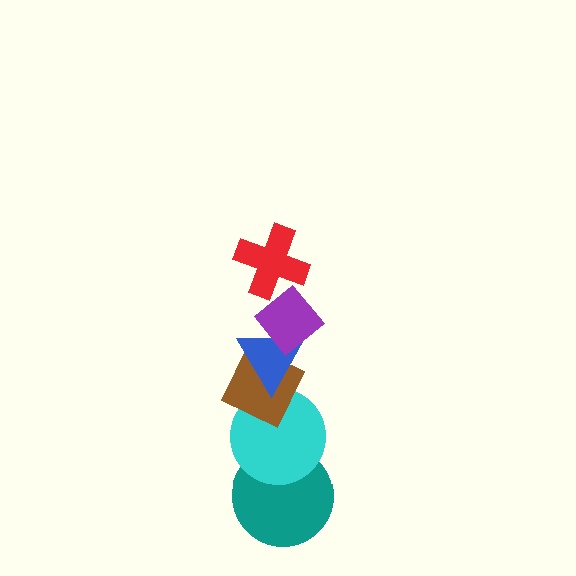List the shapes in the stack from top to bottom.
From top to bottom: the red cross, the purple diamond, the blue triangle, the brown diamond, the cyan circle, the teal circle.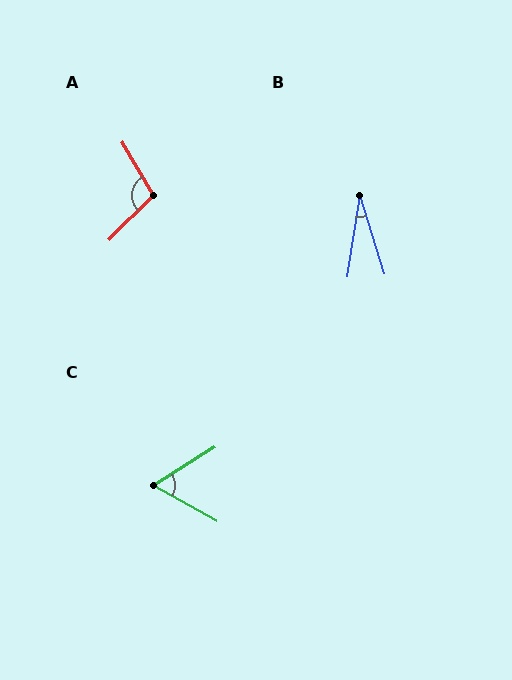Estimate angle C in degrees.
Approximately 61 degrees.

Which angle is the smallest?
B, at approximately 27 degrees.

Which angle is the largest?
A, at approximately 104 degrees.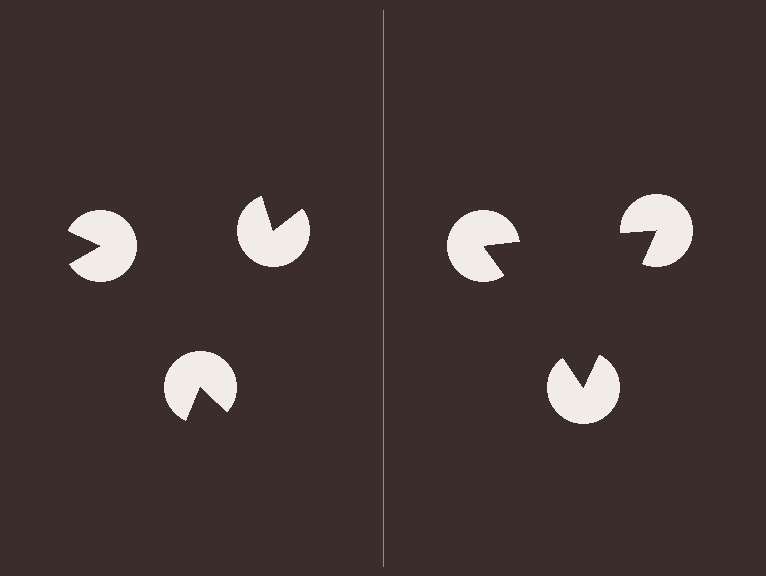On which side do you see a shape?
An illusory triangle appears on the right side. On the left side the wedge cuts are rotated, so no coherent shape forms.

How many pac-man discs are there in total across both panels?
6 — 3 on each side.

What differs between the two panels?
The pac-man discs are positioned identically on both sides; only the wedge orientations differ. On the right they align to a triangle; on the left they are misaligned.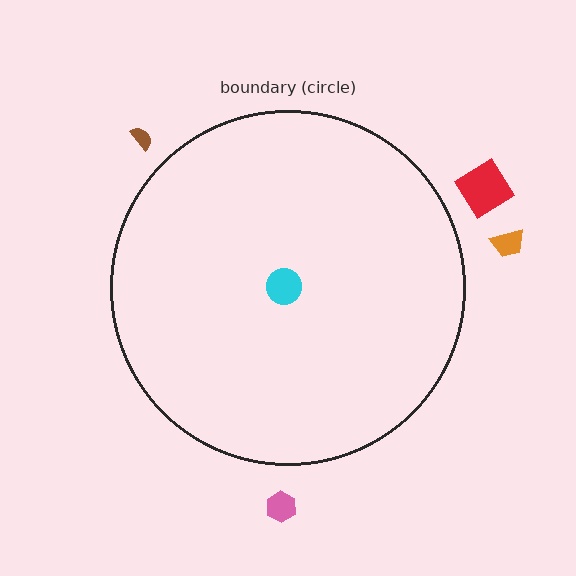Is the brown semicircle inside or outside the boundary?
Outside.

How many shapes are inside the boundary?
1 inside, 4 outside.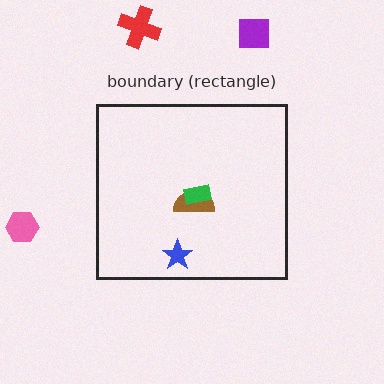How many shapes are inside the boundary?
3 inside, 3 outside.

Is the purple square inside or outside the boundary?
Outside.